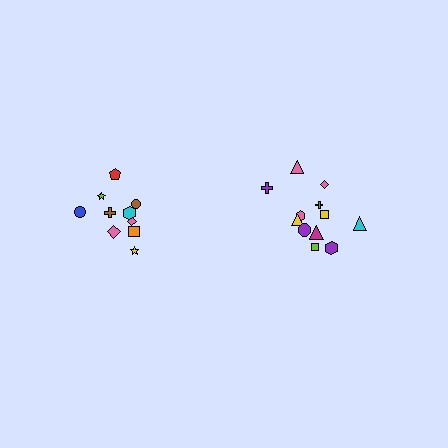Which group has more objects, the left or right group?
The right group.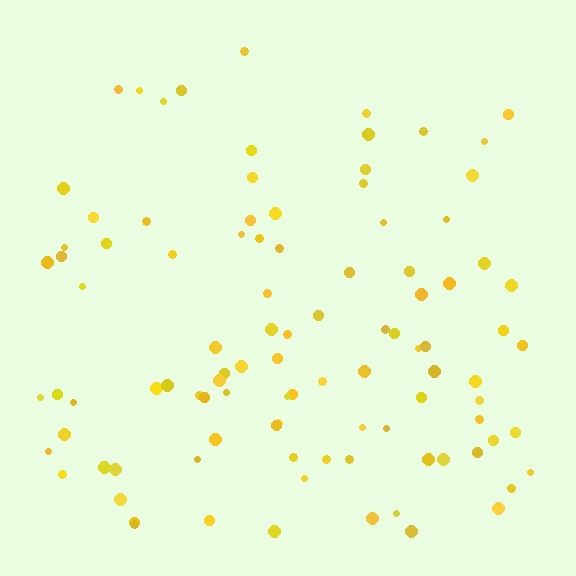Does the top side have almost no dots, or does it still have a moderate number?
Still a moderate number, just noticeably fewer than the bottom.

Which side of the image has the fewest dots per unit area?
The top.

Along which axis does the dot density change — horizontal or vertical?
Vertical.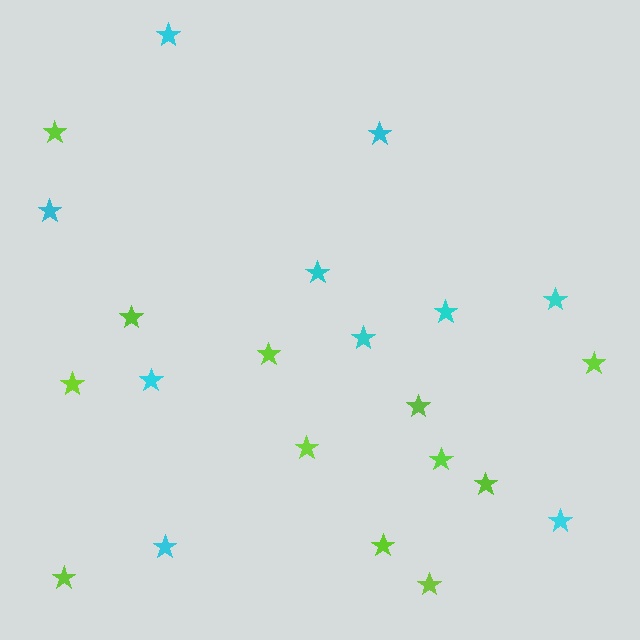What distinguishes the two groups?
There are 2 groups: one group of cyan stars (10) and one group of lime stars (12).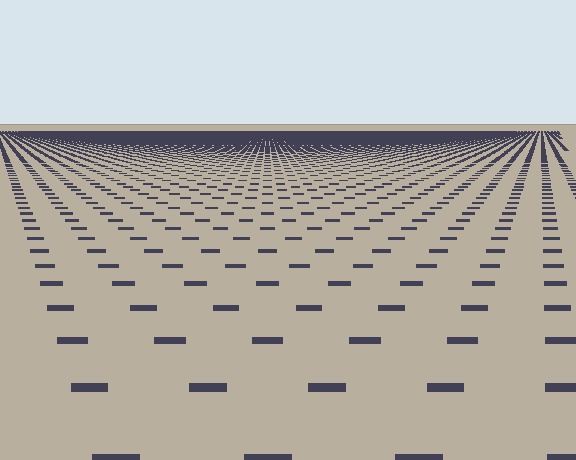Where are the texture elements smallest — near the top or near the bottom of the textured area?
Near the top.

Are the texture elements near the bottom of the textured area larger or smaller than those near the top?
Larger. Near the bottom, elements are closer to the viewer and appear at a bigger on-screen size.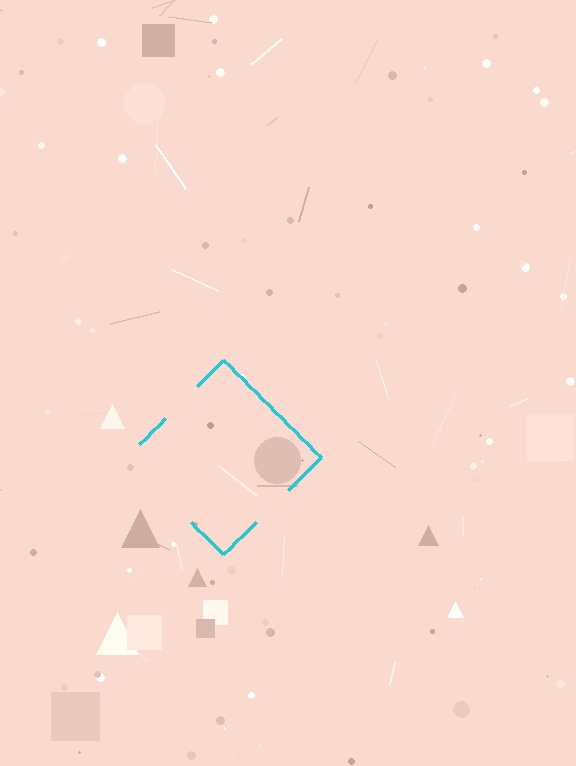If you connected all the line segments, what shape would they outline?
They would outline a diamond.